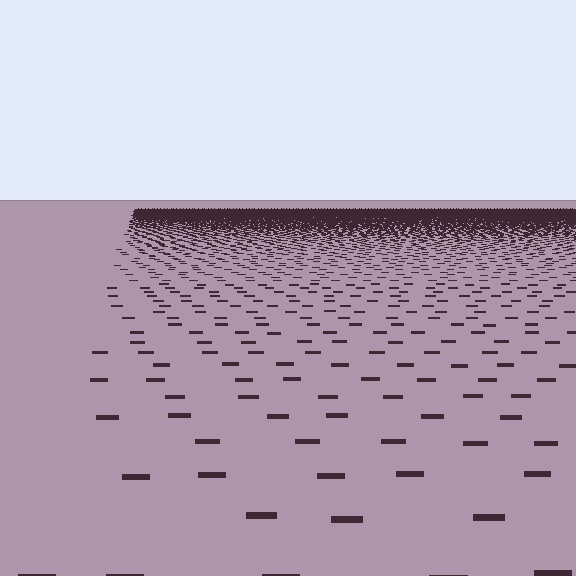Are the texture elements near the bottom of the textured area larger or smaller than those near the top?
Larger. Near the bottom, elements are closer to the viewer and appear at a bigger on-screen size.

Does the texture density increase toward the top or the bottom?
Density increases toward the top.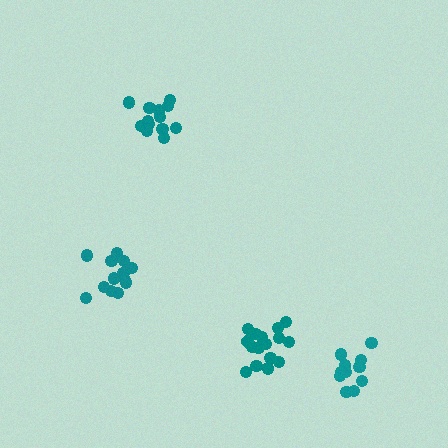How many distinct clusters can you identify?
There are 4 distinct clusters.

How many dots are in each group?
Group 1: 11 dots, Group 2: 16 dots, Group 3: 14 dots, Group 4: 13 dots (54 total).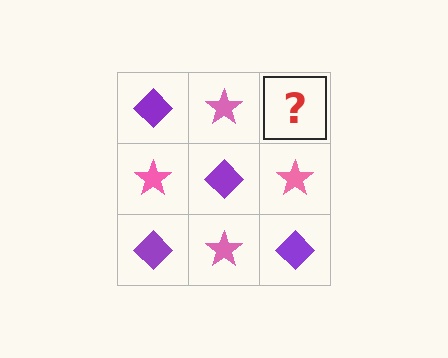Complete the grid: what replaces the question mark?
The question mark should be replaced with a purple diamond.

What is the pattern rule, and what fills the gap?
The rule is that it alternates purple diamond and pink star in a checkerboard pattern. The gap should be filled with a purple diamond.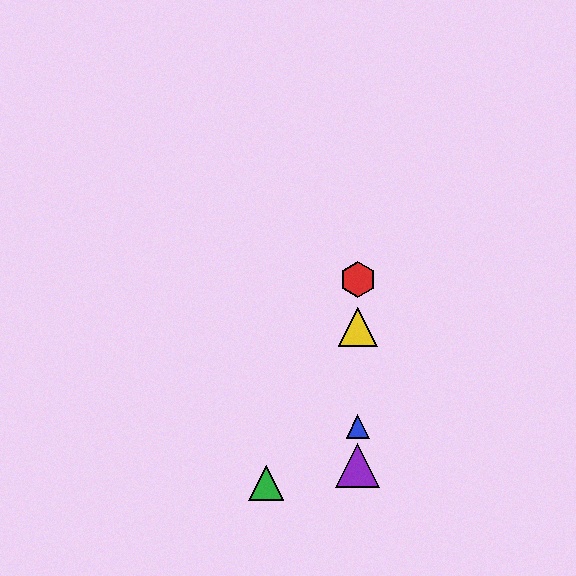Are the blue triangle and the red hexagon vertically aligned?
Yes, both are at x≈358.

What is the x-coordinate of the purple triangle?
The purple triangle is at x≈358.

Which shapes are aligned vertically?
The red hexagon, the blue triangle, the yellow triangle, the purple triangle are aligned vertically.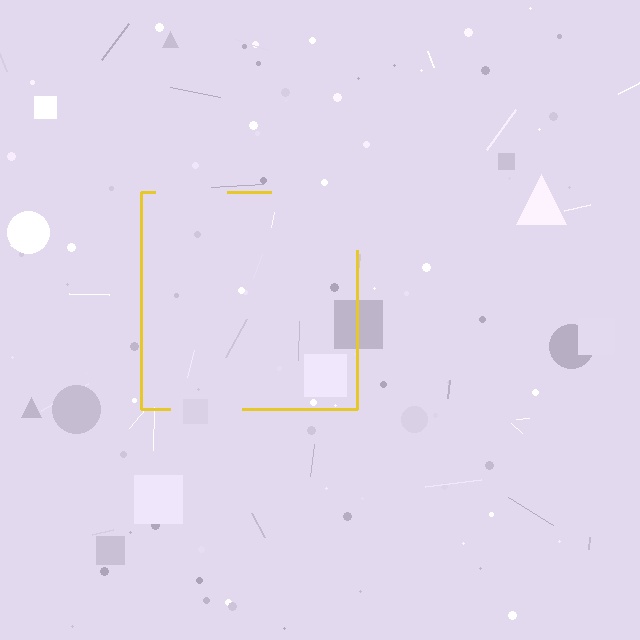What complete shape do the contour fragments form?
The contour fragments form a square.